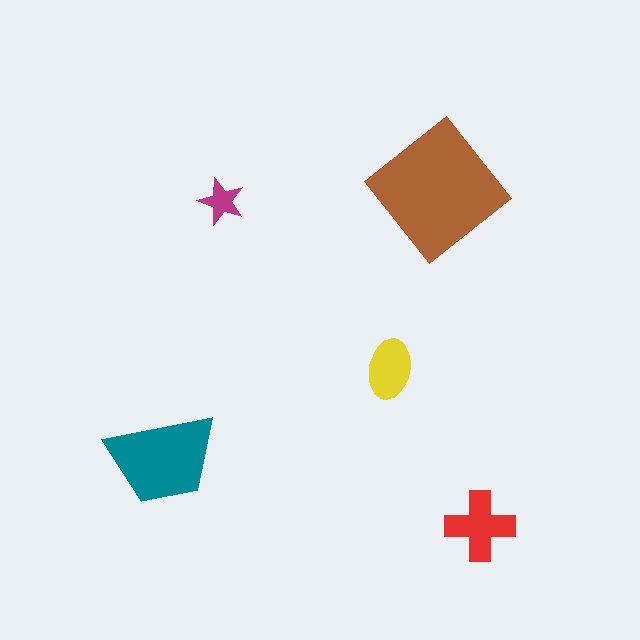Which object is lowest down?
The red cross is bottommost.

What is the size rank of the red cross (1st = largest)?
3rd.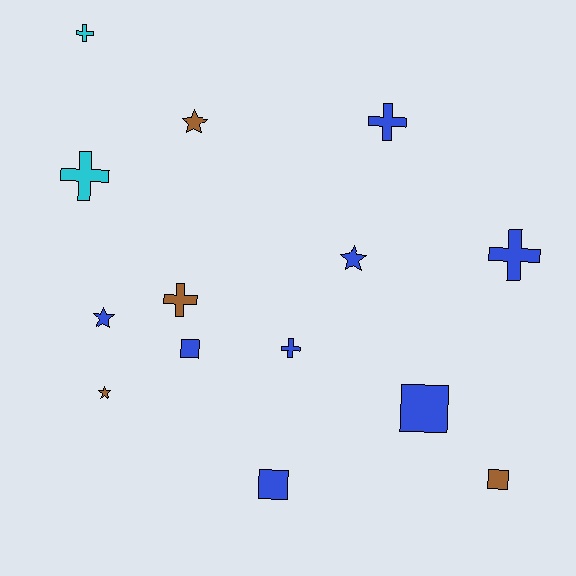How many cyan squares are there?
There are no cyan squares.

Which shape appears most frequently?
Cross, with 6 objects.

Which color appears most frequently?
Blue, with 8 objects.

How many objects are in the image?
There are 14 objects.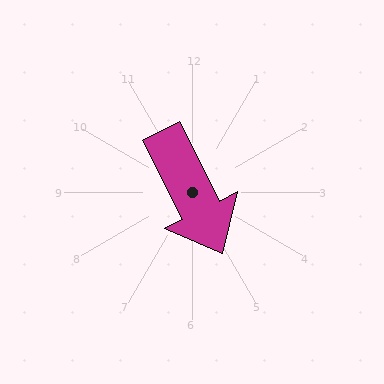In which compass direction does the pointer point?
Southeast.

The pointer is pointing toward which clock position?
Roughly 5 o'clock.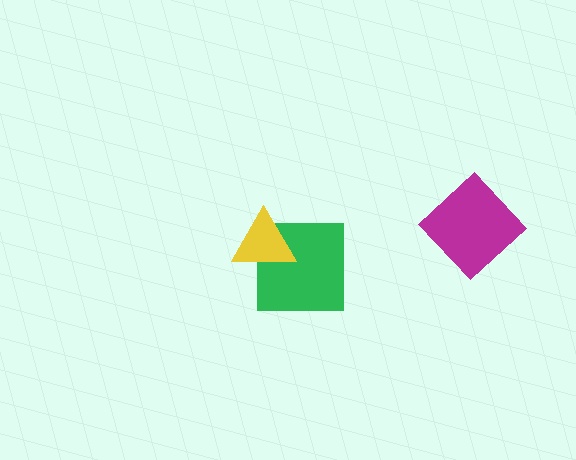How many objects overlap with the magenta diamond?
0 objects overlap with the magenta diamond.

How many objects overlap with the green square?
1 object overlaps with the green square.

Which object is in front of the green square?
The yellow triangle is in front of the green square.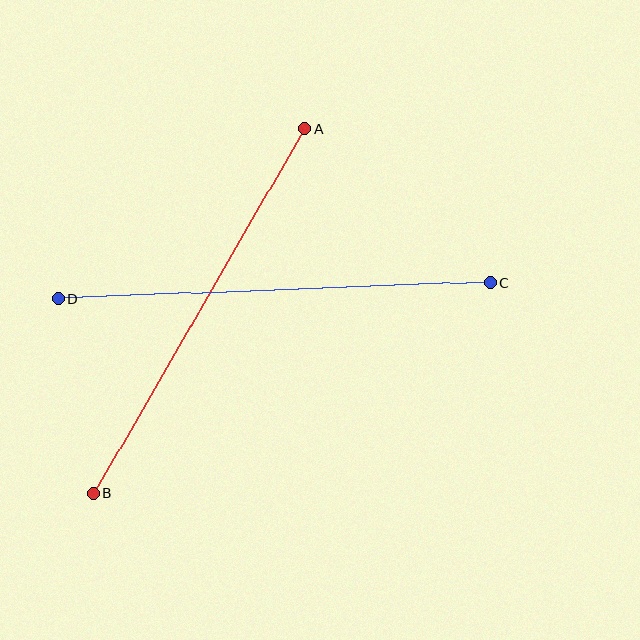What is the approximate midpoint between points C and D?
The midpoint is at approximately (274, 291) pixels.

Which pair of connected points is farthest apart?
Points C and D are farthest apart.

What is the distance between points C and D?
The distance is approximately 432 pixels.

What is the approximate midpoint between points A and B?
The midpoint is at approximately (199, 311) pixels.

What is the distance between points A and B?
The distance is approximately 421 pixels.